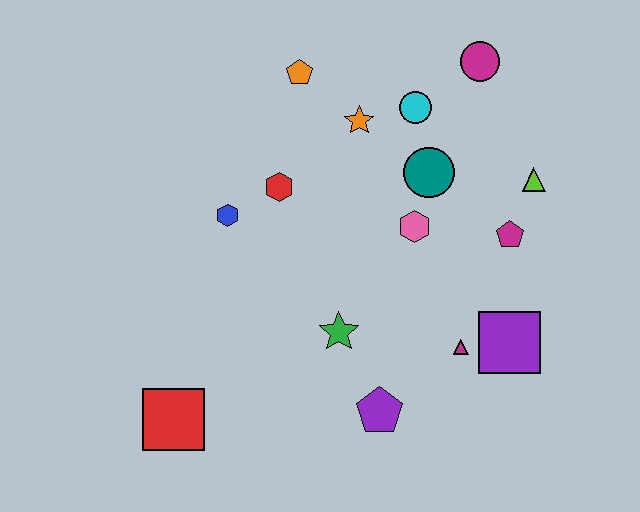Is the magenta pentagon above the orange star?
No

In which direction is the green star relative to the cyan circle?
The green star is below the cyan circle.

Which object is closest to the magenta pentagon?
The lime triangle is closest to the magenta pentagon.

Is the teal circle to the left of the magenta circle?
Yes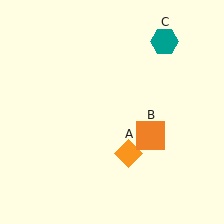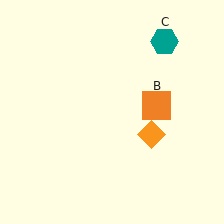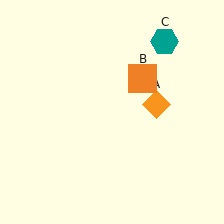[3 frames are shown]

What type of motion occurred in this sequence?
The orange diamond (object A), orange square (object B) rotated counterclockwise around the center of the scene.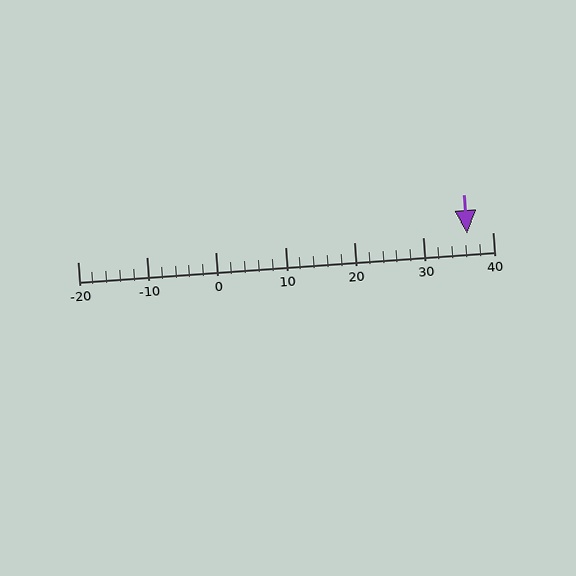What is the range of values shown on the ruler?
The ruler shows values from -20 to 40.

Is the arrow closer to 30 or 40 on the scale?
The arrow is closer to 40.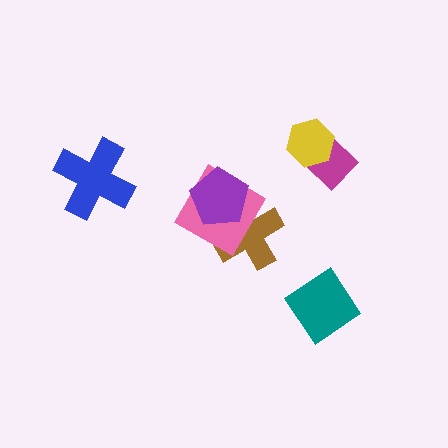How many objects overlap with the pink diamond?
2 objects overlap with the pink diamond.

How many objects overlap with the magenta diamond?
1 object overlaps with the magenta diamond.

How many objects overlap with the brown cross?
2 objects overlap with the brown cross.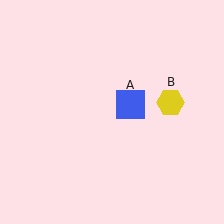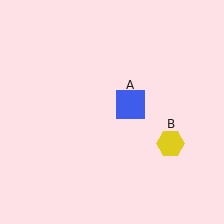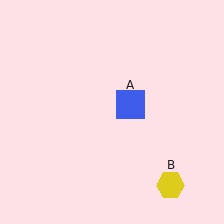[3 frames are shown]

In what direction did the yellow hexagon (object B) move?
The yellow hexagon (object B) moved down.